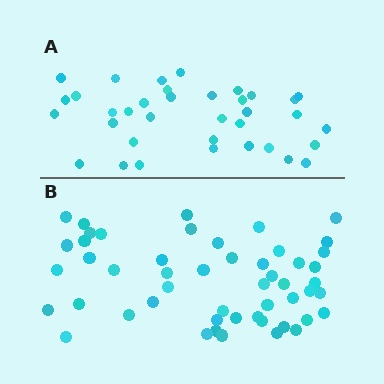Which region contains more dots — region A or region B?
Region B (the bottom region) has more dots.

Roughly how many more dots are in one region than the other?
Region B has approximately 15 more dots than region A.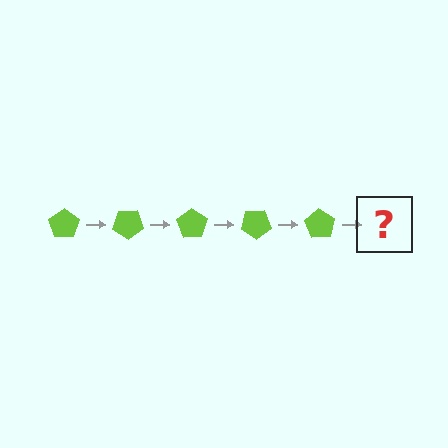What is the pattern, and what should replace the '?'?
The pattern is that the pentagon rotates 35 degrees each step. The '?' should be a lime pentagon rotated 175 degrees.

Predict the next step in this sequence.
The next step is a lime pentagon rotated 175 degrees.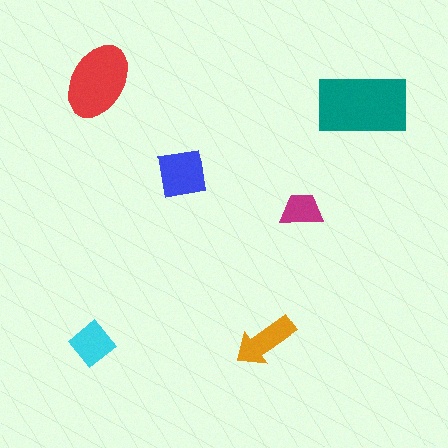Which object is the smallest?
The magenta trapezoid.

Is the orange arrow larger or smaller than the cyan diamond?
Larger.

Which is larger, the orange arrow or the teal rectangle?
The teal rectangle.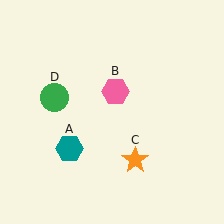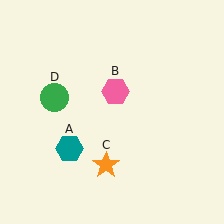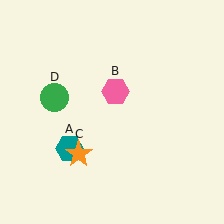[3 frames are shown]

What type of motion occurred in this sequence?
The orange star (object C) rotated clockwise around the center of the scene.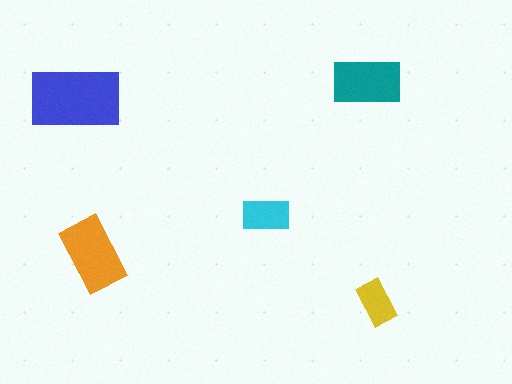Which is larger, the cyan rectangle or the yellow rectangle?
The cyan one.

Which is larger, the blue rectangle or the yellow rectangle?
The blue one.